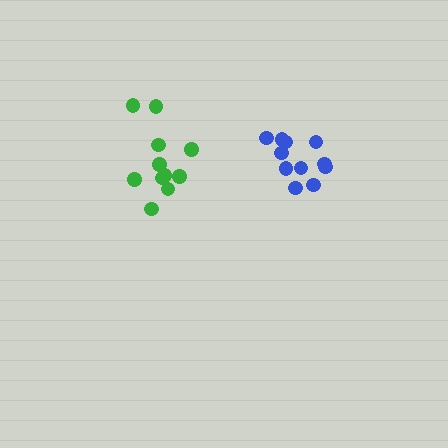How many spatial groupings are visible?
There are 2 spatial groupings.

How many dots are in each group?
Group 1: 11 dots, Group 2: 11 dots (22 total).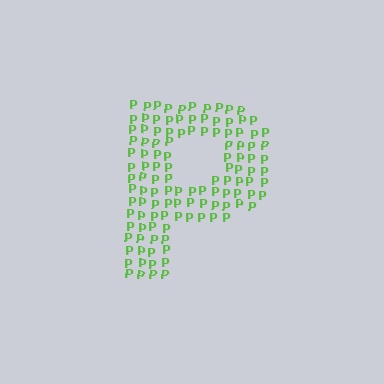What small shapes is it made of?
It is made of small letter P's.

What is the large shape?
The large shape is the letter P.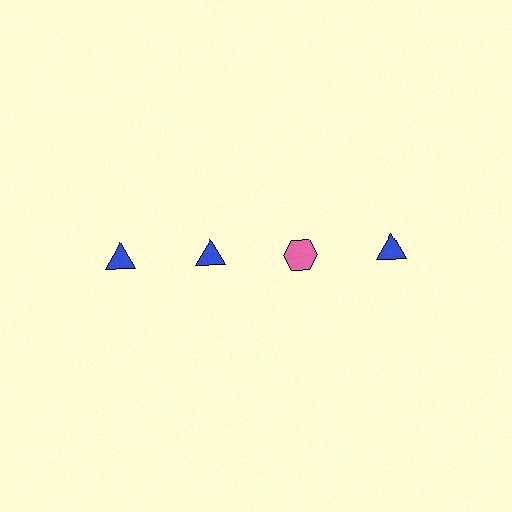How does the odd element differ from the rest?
It differs in both color (pink instead of blue) and shape (hexagon instead of triangle).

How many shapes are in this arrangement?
There are 4 shapes arranged in a grid pattern.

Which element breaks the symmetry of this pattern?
The pink hexagon in the top row, center column breaks the symmetry. All other shapes are blue triangles.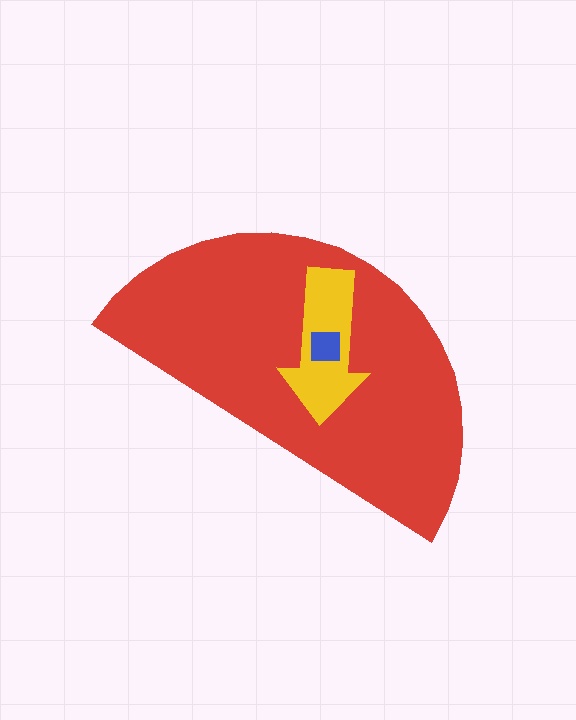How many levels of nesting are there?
3.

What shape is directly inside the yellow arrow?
The blue square.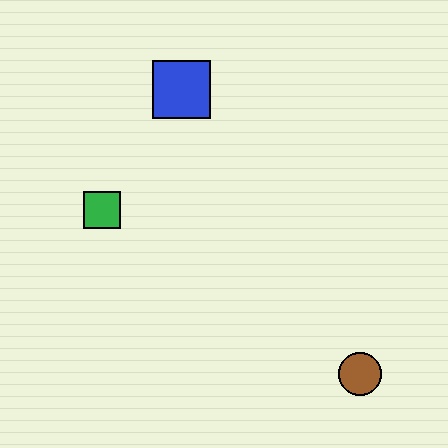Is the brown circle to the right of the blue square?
Yes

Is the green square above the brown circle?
Yes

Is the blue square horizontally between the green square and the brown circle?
Yes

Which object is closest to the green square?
The blue square is closest to the green square.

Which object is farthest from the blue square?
The brown circle is farthest from the blue square.